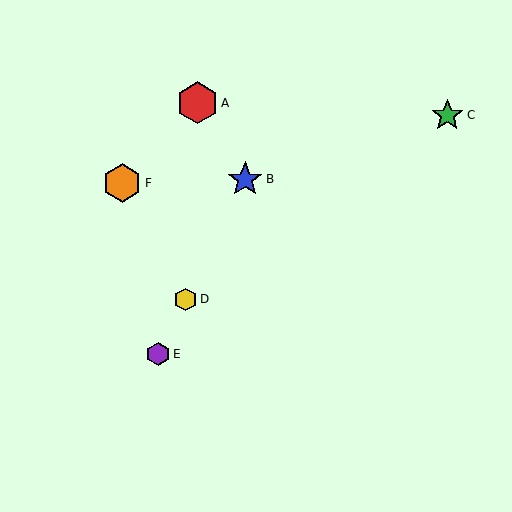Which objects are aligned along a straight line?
Objects B, D, E are aligned along a straight line.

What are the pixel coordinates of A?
Object A is at (198, 103).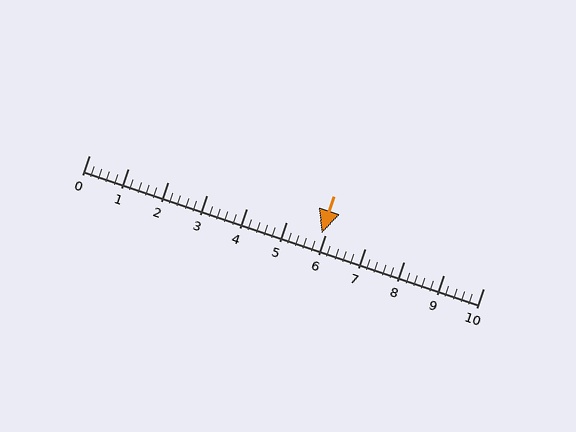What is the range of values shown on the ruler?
The ruler shows values from 0 to 10.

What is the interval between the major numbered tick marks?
The major tick marks are spaced 1 units apart.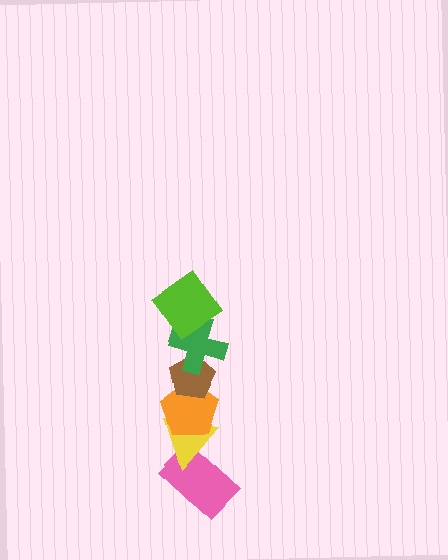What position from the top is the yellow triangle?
The yellow triangle is 5th from the top.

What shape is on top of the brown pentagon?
The green cross is on top of the brown pentagon.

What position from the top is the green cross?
The green cross is 2nd from the top.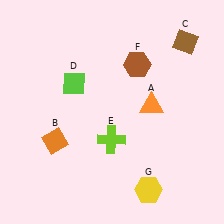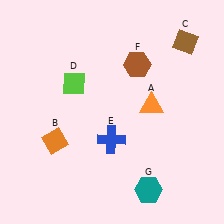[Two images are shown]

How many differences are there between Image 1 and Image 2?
There are 2 differences between the two images.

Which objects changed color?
E changed from lime to blue. G changed from yellow to teal.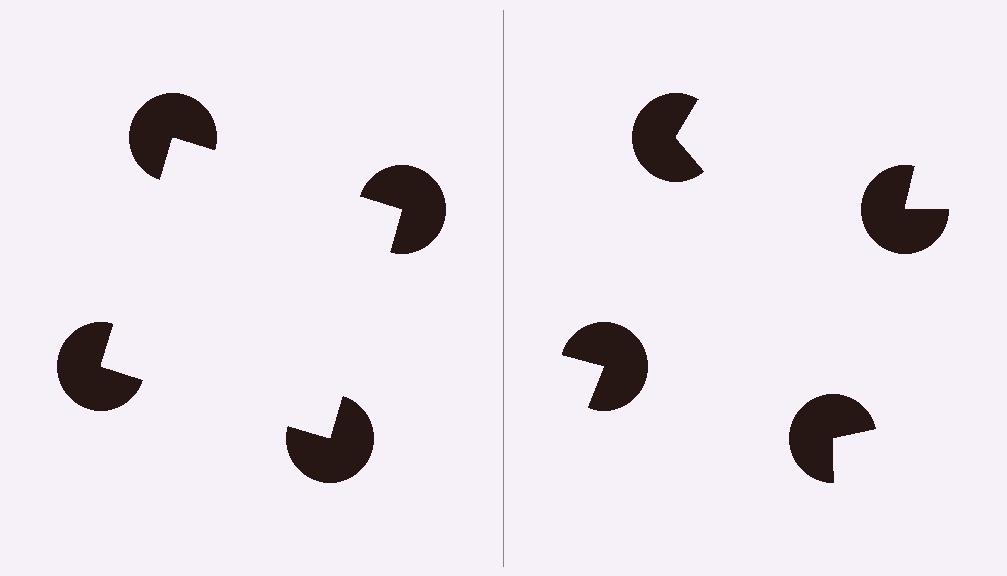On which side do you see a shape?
An illusory square appears on the left side. On the right side the wedge cuts are rotated, so no coherent shape forms.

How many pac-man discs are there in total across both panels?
8 — 4 on each side.